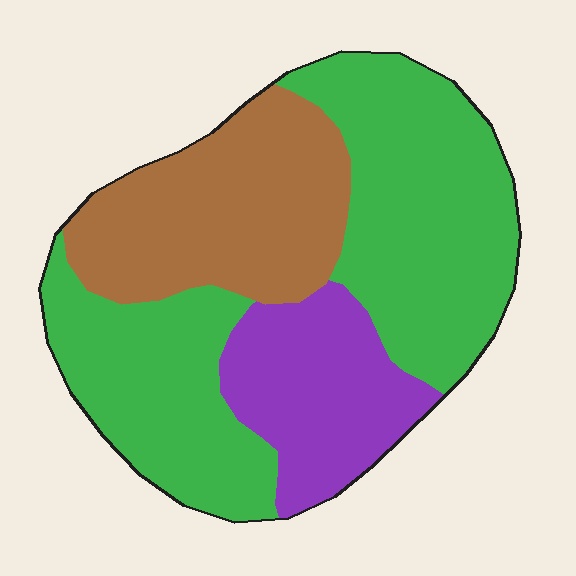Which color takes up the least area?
Purple, at roughly 20%.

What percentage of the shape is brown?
Brown covers about 25% of the shape.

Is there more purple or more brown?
Brown.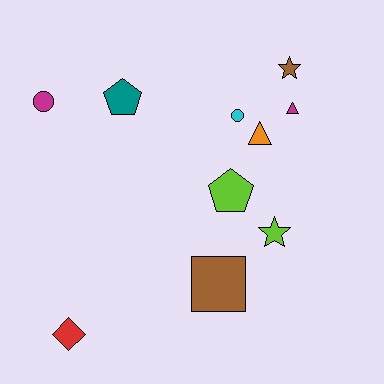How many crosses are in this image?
There are no crosses.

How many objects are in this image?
There are 10 objects.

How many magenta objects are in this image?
There are 2 magenta objects.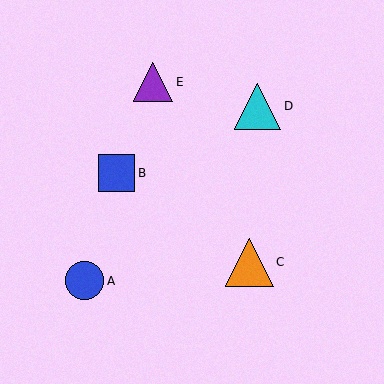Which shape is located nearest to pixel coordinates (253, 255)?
The orange triangle (labeled C) at (249, 262) is nearest to that location.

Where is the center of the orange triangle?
The center of the orange triangle is at (249, 262).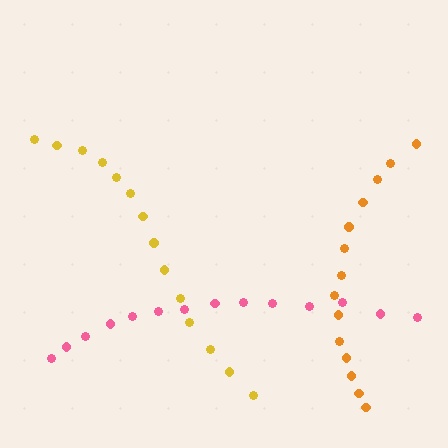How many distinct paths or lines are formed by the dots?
There are 3 distinct paths.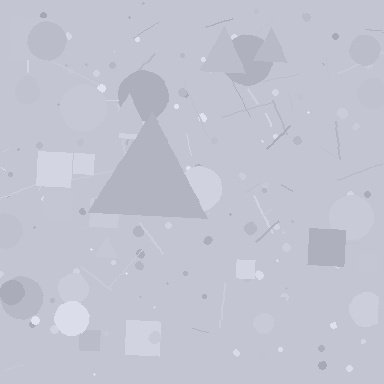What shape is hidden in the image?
A triangle is hidden in the image.